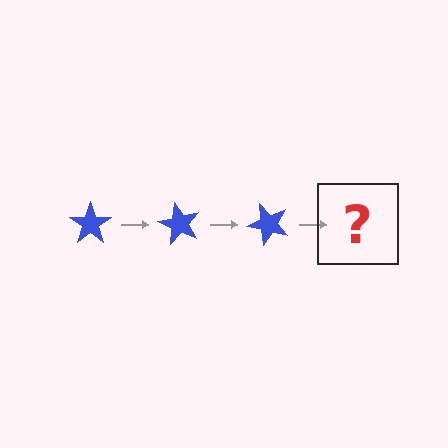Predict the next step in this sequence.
The next step is a blue star rotated 180 degrees.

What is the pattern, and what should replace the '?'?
The pattern is that the star rotates 60 degrees each step. The '?' should be a blue star rotated 180 degrees.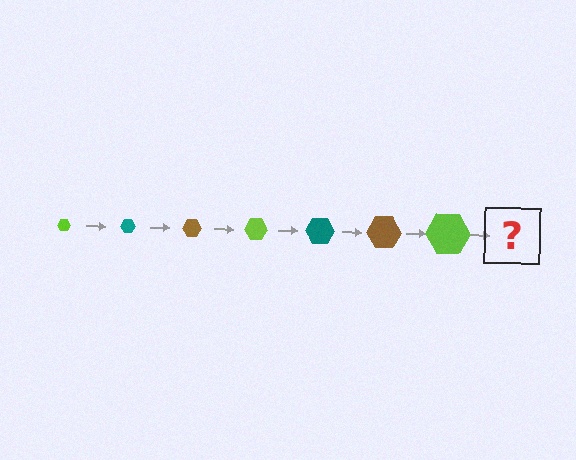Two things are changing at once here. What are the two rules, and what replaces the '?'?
The two rules are that the hexagon grows larger each step and the color cycles through lime, teal, and brown. The '?' should be a teal hexagon, larger than the previous one.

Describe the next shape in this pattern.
It should be a teal hexagon, larger than the previous one.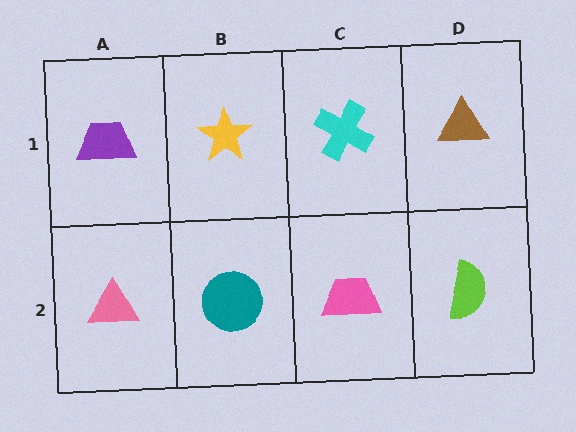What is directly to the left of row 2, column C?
A teal circle.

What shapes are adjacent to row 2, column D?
A brown triangle (row 1, column D), a pink trapezoid (row 2, column C).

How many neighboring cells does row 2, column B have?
3.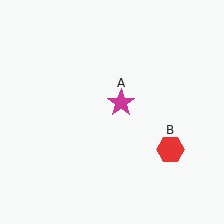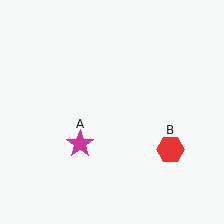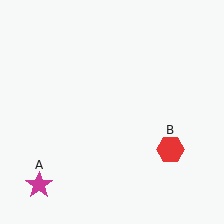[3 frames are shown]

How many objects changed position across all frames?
1 object changed position: magenta star (object A).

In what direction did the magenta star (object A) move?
The magenta star (object A) moved down and to the left.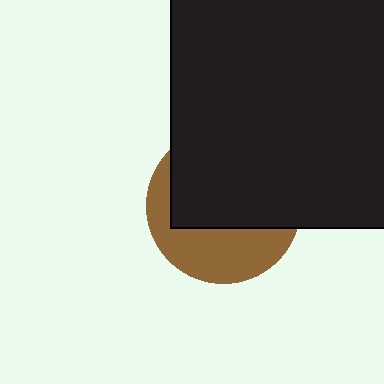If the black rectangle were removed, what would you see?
You would see the complete brown circle.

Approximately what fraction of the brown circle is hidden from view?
Roughly 61% of the brown circle is hidden behind the black rectangle.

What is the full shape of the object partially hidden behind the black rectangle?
The partially hidden object is a brown circle.